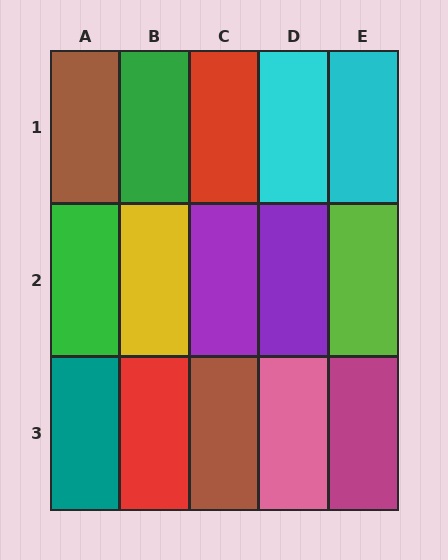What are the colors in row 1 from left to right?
Brown, green, red, cyan, cyan.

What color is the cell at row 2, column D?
Purple.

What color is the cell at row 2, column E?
Lime.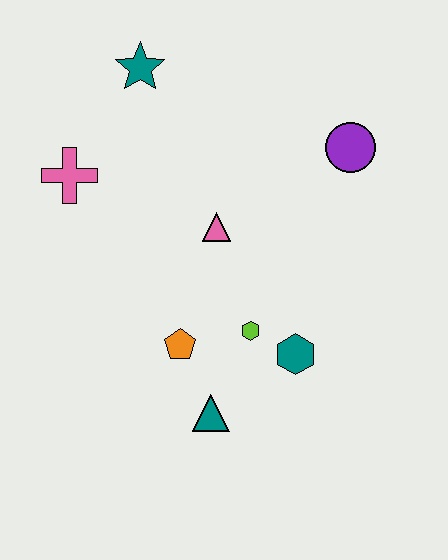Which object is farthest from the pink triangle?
The teal triangle is farthest from the pink triangle.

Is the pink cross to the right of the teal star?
No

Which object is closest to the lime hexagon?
The teal hexagon is closest to the lime hexagon.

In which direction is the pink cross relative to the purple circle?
The pink cross is to the left of the purple circle.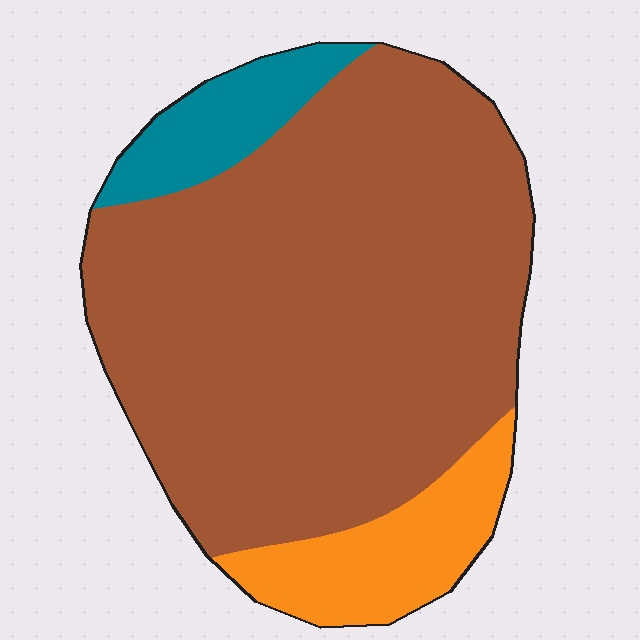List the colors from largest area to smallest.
From largest to smallest: brown, orange, teal.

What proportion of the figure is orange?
Orange takes up about one eighth (1/8) of the figure.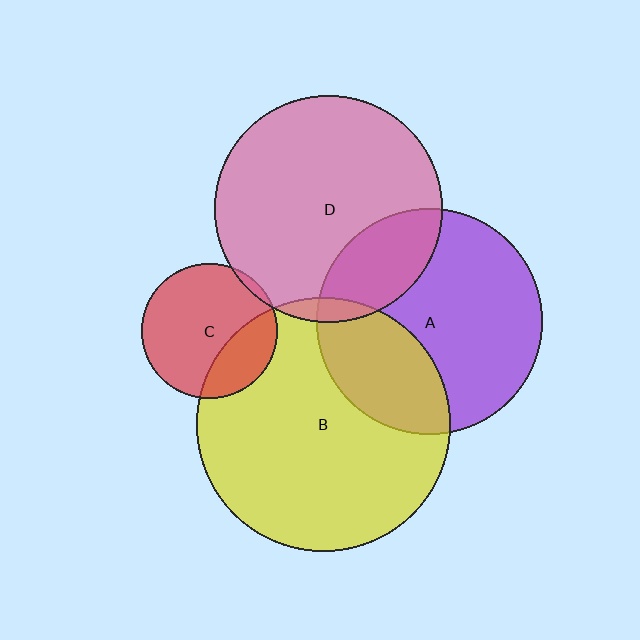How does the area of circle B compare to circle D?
Approximately 1.2 times.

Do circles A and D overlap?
Yes.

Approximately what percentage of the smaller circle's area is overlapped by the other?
Approximately 20%.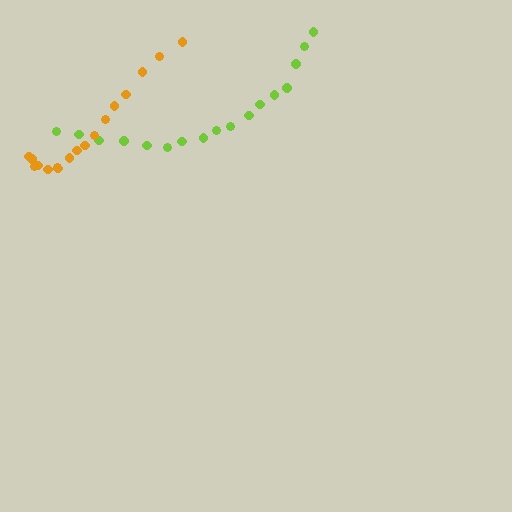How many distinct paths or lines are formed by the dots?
There are 2 distinct paths.